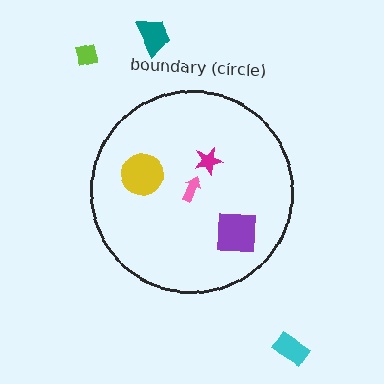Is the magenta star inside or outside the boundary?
Inside.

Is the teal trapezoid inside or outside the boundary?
Outside.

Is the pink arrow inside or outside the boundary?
Inside.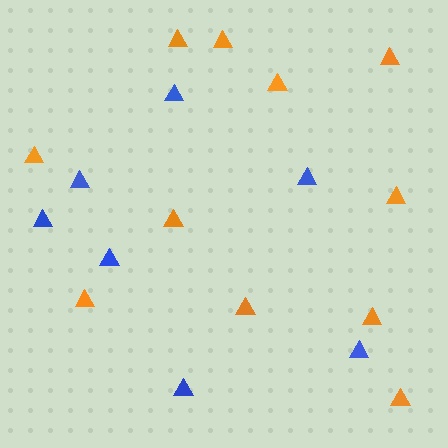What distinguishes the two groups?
There are 2 groups: one group of blue triangles (7) and one group of orange triangles (11).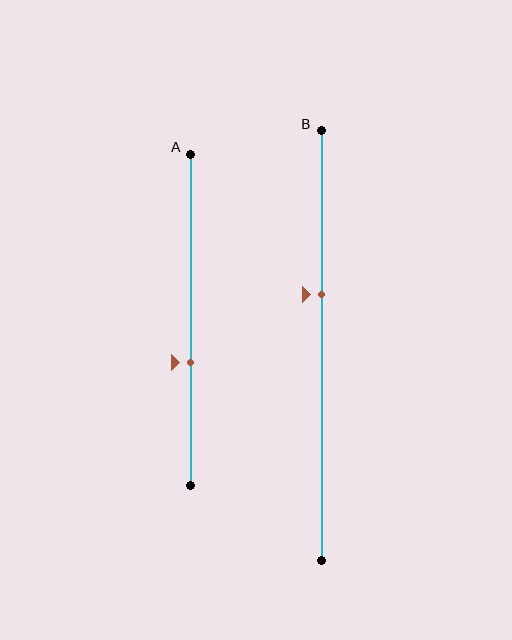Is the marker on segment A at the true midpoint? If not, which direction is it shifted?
No, the marker on segment A is shifted downward by about 13% of the segment length.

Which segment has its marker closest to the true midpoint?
Segment B has its marker closest to the true midpoint.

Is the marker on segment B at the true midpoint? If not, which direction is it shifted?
No, the marker on segment B is shifted upward by about 12% of the segment length.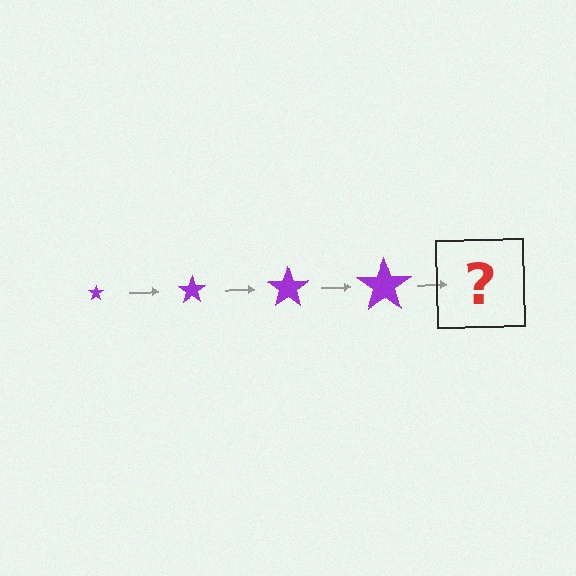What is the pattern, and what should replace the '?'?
The pattern is that the star gets progressively larger each step. The '?' should be a purple star, larger than the previous one.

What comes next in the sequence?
The next element should be a purple star, larger than the previous one.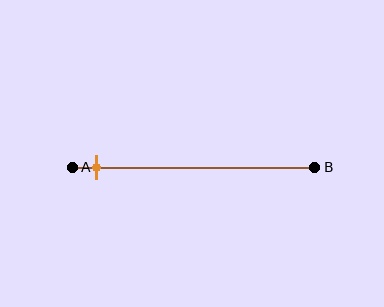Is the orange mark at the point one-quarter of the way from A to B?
No, the mark is at about 10% from A, not at the 25% one-quarter point.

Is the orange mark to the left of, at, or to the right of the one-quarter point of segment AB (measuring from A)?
The orange mark is to the left of the one-quarter point of segment AB.